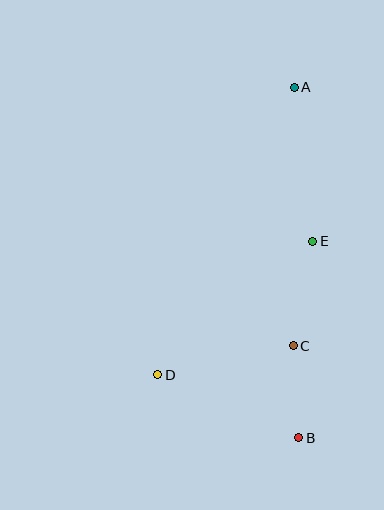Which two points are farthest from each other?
Points A and B are farthest from each other.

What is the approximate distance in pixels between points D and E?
The distance between D and E is approximately 204 pixels.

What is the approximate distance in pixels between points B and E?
The distance between B and E is approximately 197 pixels.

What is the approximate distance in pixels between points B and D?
The distance between B and D is approximately 154 pixels.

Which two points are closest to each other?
Points B and C are closest to each other.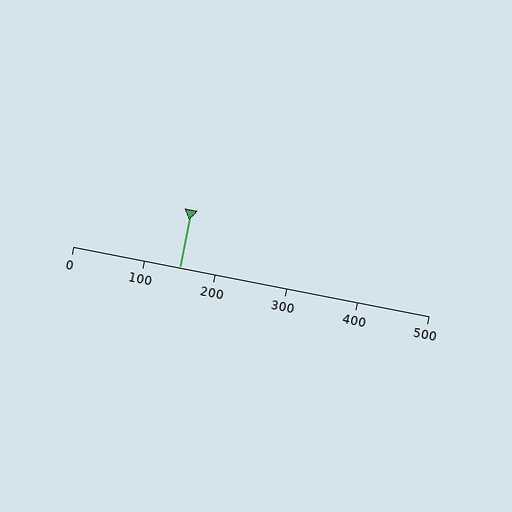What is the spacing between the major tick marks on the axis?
The major ticks are spaced 100 apart.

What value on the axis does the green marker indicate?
The marker indicates approximately 150.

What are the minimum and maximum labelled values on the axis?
The axis runs from 0 to 500.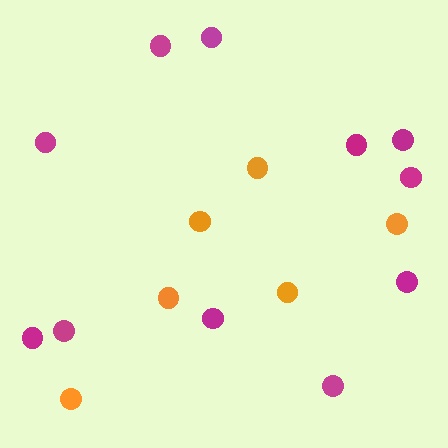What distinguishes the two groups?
There are 2 groups: one group of magenta circles (11) and one group of orange circles (6).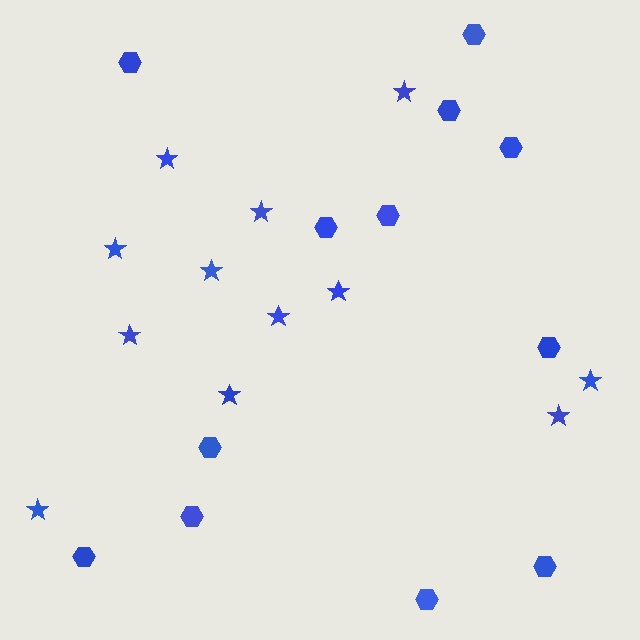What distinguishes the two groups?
There are 2 groups: one group of stars (12) and one group of hexagons (12).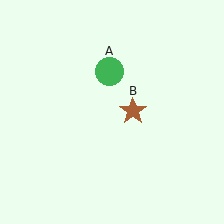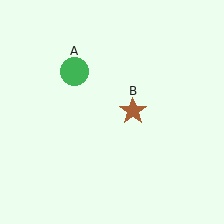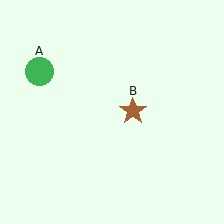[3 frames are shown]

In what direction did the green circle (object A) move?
The green circle (object A) moved left.